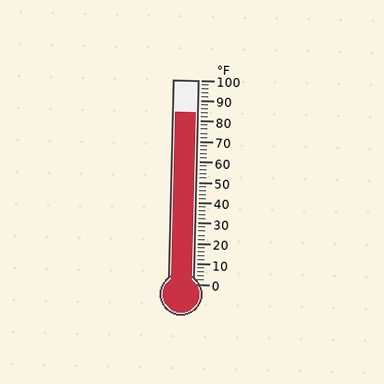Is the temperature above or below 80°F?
The temperature is above 80°F.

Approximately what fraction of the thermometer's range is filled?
The thermometer is filled to approximately 85% of its range.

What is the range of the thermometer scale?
The thermometer scale ranges from 0°F to 100°F.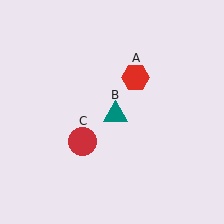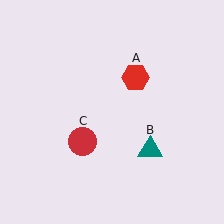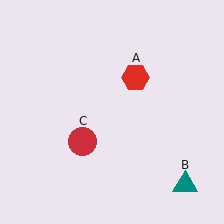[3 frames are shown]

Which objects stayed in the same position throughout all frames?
Red hexagon (object A) and red circle (object C) remained stationary.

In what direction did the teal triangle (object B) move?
The teal triangle (object B) moved down and to the right.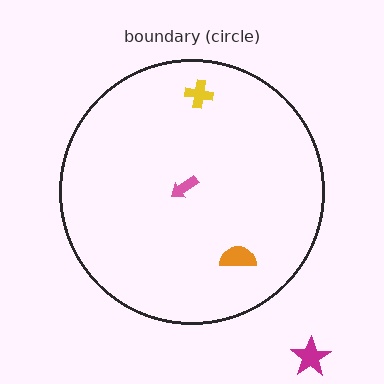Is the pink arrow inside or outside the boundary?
Inside.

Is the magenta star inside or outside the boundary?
Outside.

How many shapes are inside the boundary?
3 inside, 1 outside.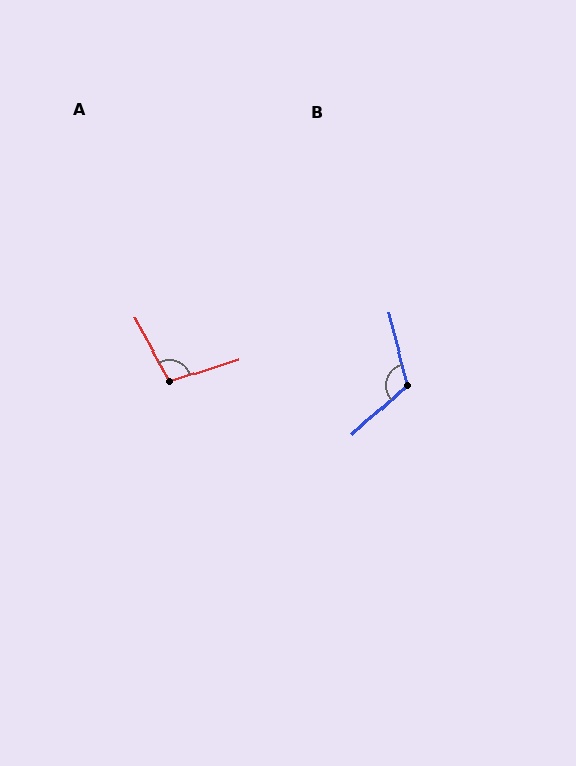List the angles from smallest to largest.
A (101°), B (117°).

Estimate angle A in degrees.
Approximately 101 degrees.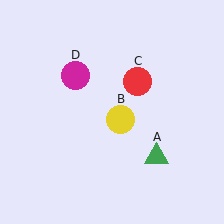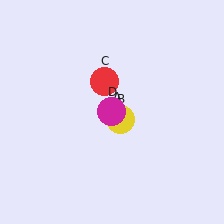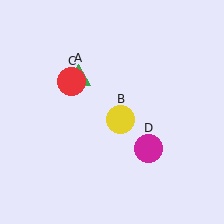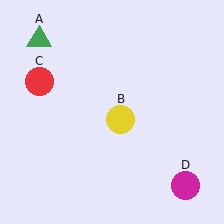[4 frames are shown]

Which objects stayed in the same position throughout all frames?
Yellow circle (object B) remained stationary.